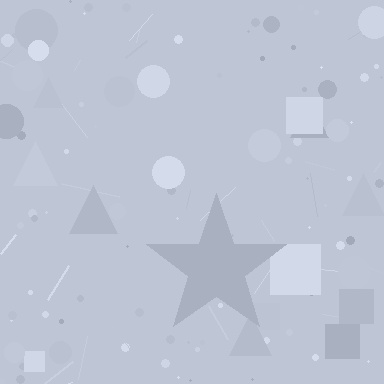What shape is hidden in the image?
A star is hidden in the image.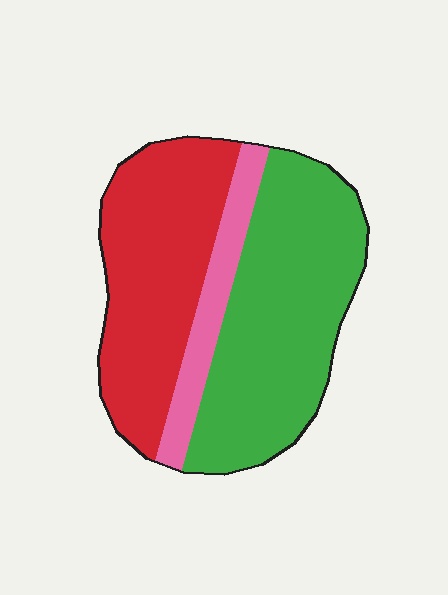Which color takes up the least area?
Pink, at roughly 15%.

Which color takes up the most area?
Green, at roughly 50%.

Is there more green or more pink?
Green.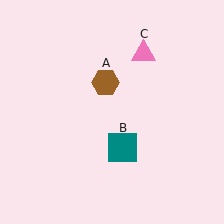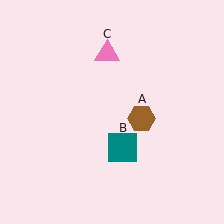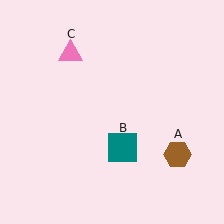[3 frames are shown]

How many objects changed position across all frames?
2 objects changed position: brown hexagon (object A), pink triangle (object C).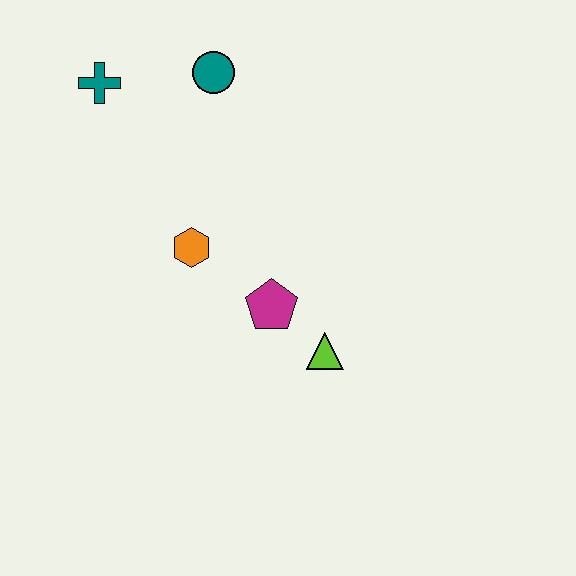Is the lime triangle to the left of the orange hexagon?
No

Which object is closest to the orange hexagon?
The magenta pentagon is closest to the orange hexagon.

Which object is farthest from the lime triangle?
The teal cross is farthest from the lime triangle.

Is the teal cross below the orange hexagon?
No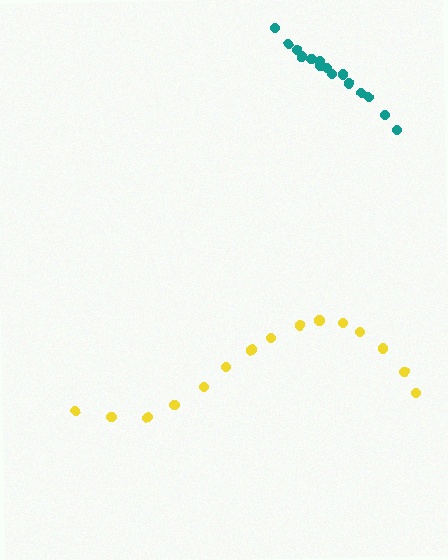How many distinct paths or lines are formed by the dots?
There are 2 distinct paths.